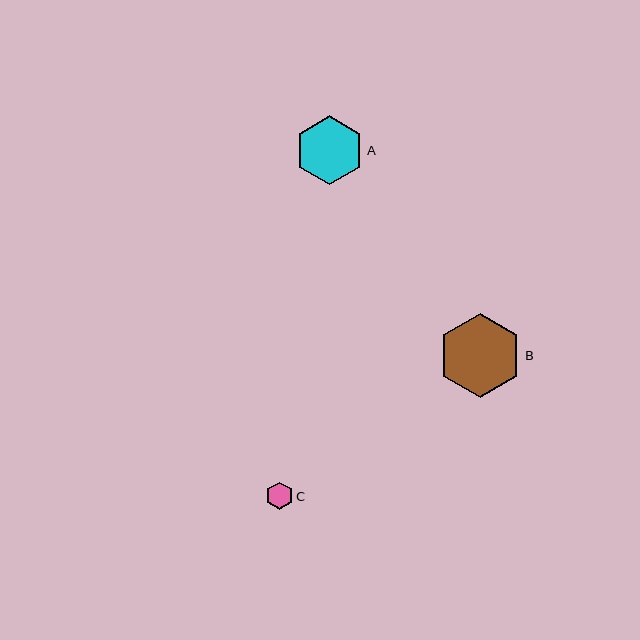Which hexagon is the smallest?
Hexagon C is the smallest with a size of approximately 27 pixels.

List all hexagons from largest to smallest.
From largest to smallest: B, A, C.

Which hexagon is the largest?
Hexagon B is the largest with a size of approximately 84 pixels.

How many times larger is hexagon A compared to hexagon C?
Hexagon A is approximately 2.6 times the size of hexagon C.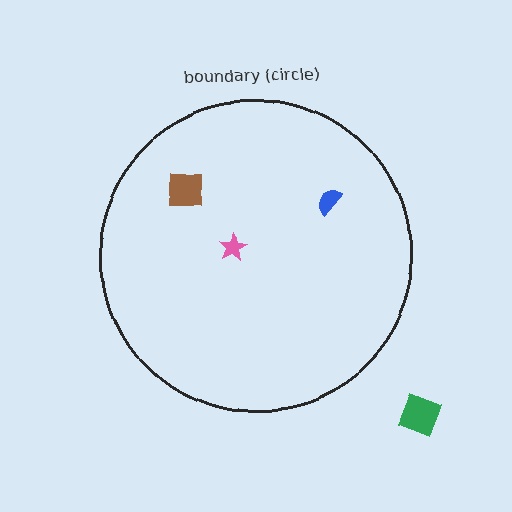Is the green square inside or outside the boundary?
Outside.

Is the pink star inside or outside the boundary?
Inside.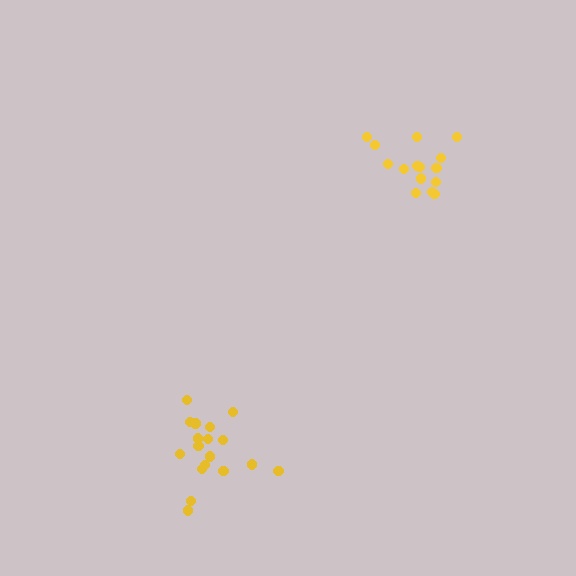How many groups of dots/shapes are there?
There are 2 groups.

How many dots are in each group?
Group 1: 15 dots, Group 2: 18 dots (33 total).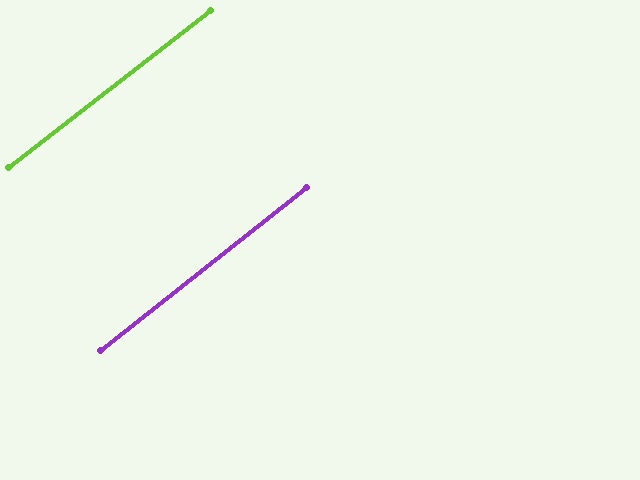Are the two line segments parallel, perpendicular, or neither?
Parallel — their directions differ by only 0.5°.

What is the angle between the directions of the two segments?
Approximately 1 degree.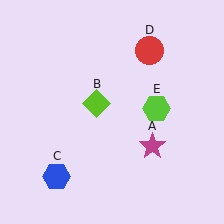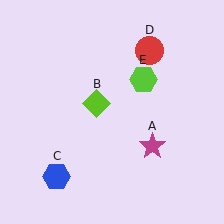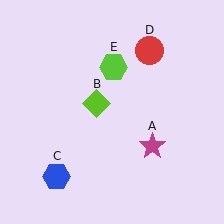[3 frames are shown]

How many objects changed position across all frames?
1 object changed position: lime hexagon (object E).